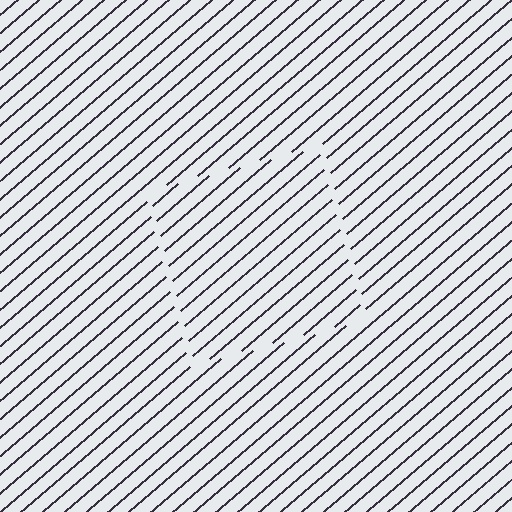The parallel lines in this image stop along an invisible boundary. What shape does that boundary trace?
An illusory square. The interior of the shape contains the same grating, shifted by half a period — the contour is defined by the phase discontinuity where line-ends from the inner and outer gratings abut.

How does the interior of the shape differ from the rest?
The interior of the shape contains the same grating, shifted by half a period — the contour is defined by the phase discontinuity where line-ends from the inner and outer gratings abut.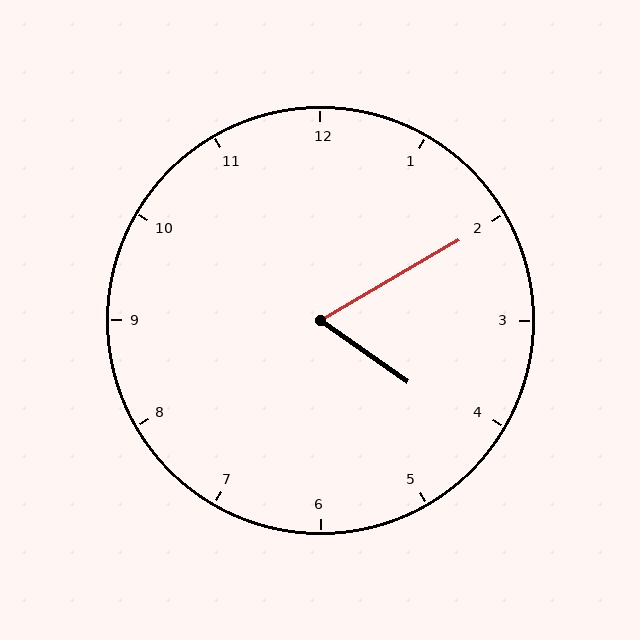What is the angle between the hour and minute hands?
Approximately 65 degrees.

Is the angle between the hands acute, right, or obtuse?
It is acute.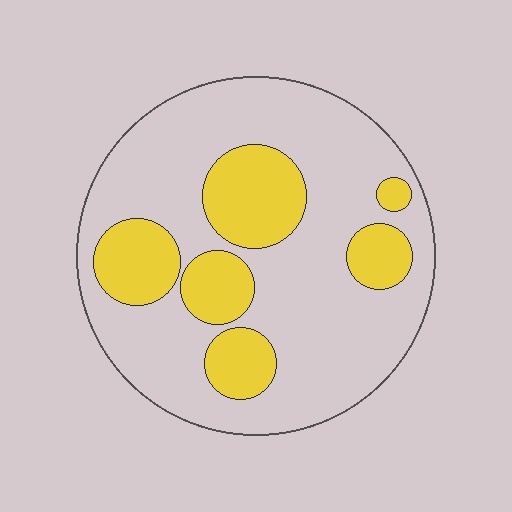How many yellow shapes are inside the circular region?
6.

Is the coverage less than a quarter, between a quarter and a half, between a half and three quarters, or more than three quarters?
Between a quarter and a half.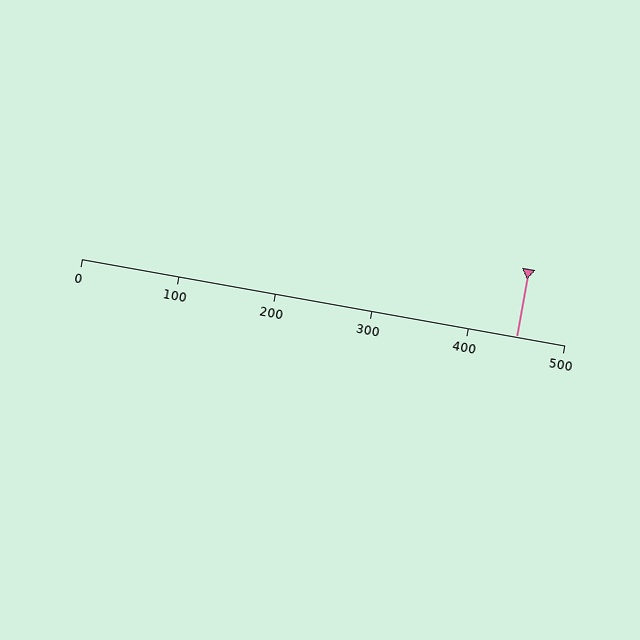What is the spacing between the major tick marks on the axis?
The major ticks are spaced 100 apart.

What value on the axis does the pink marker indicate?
The marker indicates approximately 450.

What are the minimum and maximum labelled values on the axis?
The axis runs from 0 to 500.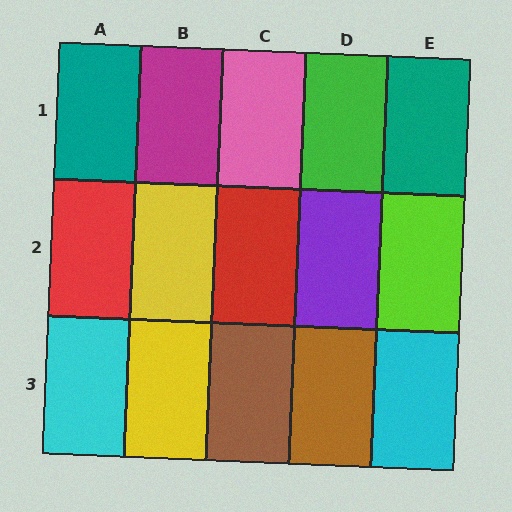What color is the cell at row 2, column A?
Red.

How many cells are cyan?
2 cells are cyan.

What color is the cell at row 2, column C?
Red.